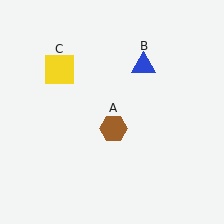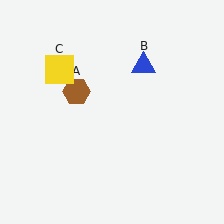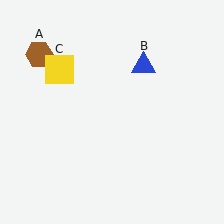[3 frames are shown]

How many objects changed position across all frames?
1 object changed position: brown hexagon (object A).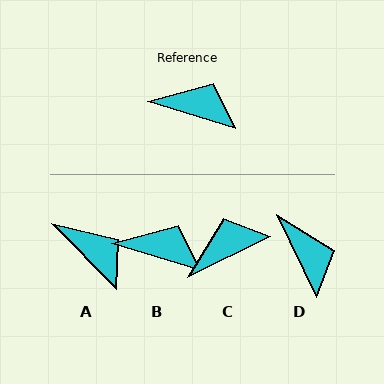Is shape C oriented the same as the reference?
No, it is off by about 43 degrees.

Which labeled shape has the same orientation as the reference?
B.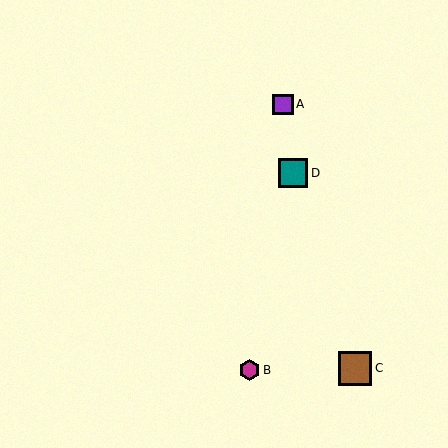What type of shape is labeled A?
Shape A is a purple square.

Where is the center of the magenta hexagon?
The center of the magenta hexagon is at (249, 370).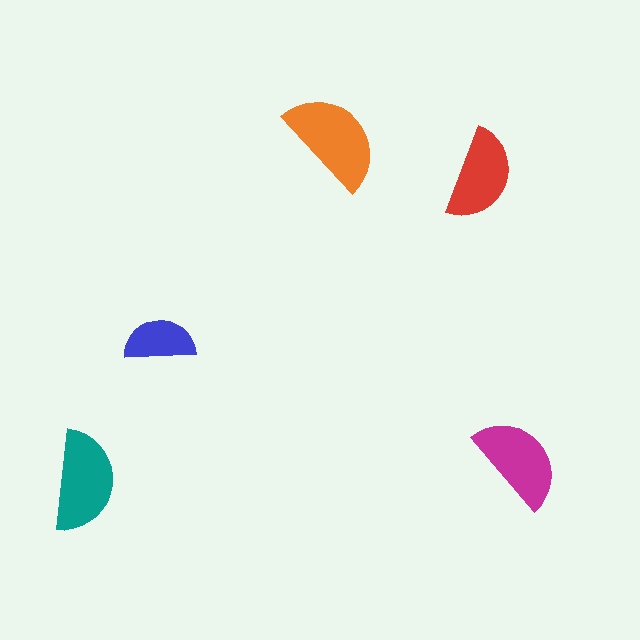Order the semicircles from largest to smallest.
the orange one, the teal one, the magenta one, the red one, the blue one.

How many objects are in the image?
There are 5 objects in the image.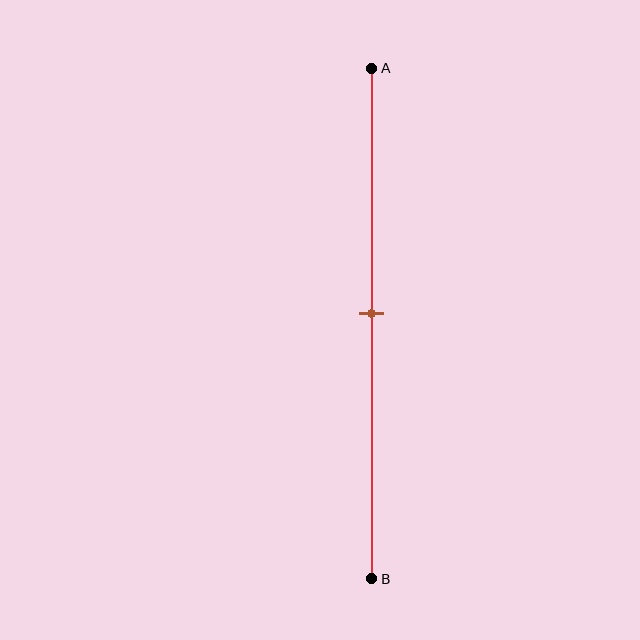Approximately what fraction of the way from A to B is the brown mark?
The brown mark is approximately 50% of the way from A to B.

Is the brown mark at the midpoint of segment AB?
Yes, the mark is approximately at the midpoint.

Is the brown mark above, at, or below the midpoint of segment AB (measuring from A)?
The brown mark is approximately at the midpoint of segment AB.